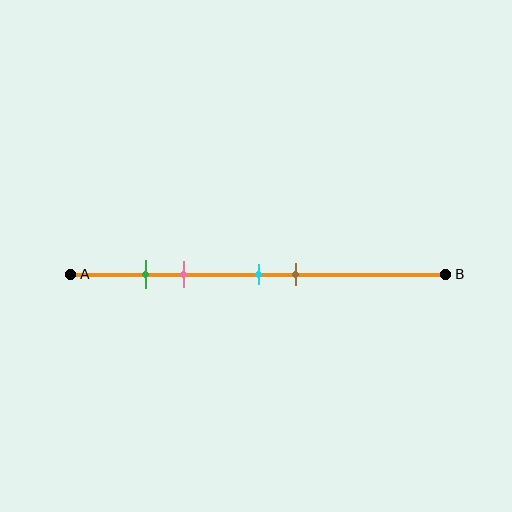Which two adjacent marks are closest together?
The green and pink marks are the closest adjacent pair.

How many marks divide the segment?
There are 4 marks dividing the segment.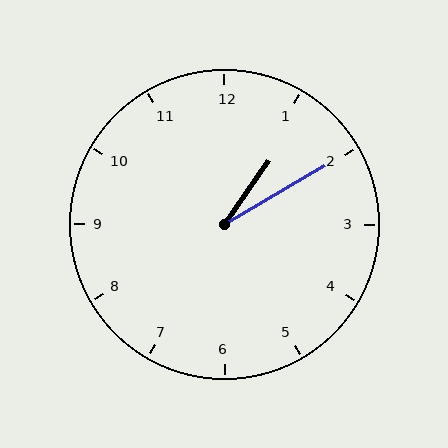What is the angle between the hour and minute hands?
Approximately 25 degrees.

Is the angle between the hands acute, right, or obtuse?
It is acute.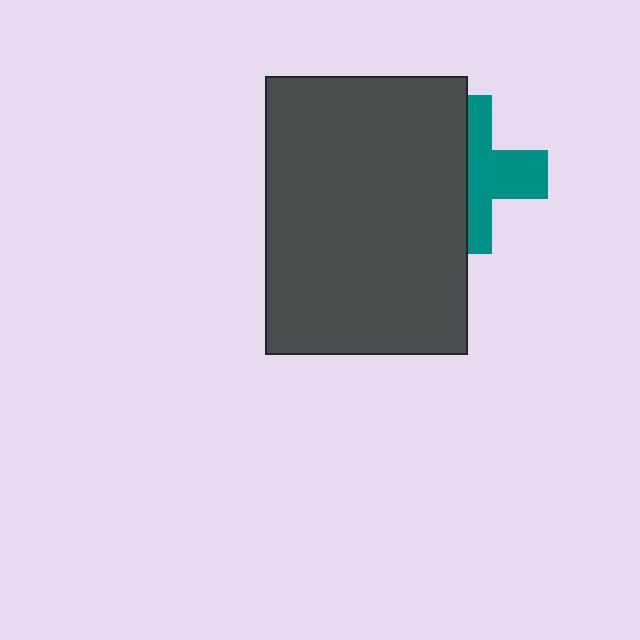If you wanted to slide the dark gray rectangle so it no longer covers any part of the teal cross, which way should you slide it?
Slide it left — that is the most direct way to separate the two shapes.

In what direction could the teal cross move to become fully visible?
The teal cross could move right. That would shift it out from behind the dark gray rectangle entirely.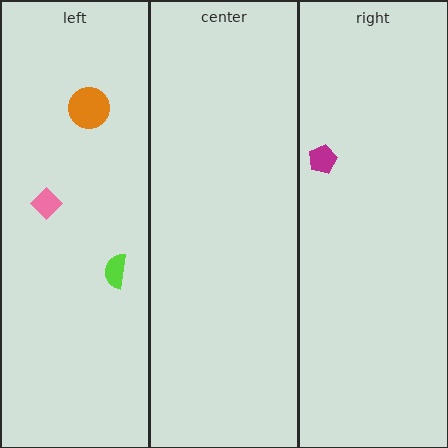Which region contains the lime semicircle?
The left region.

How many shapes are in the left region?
3.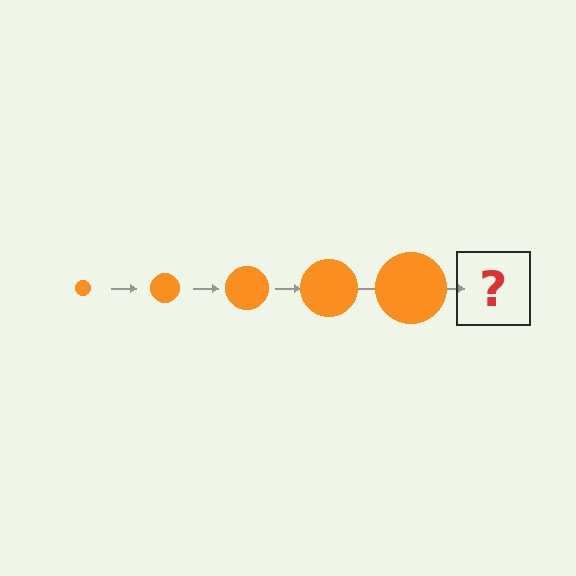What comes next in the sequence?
The next element should be an orange circle, larger than the previous one.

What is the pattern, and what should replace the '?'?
The pattern is that the circle gets progressively larger each step. The '?' should be an orange circle, larger than the previous one.